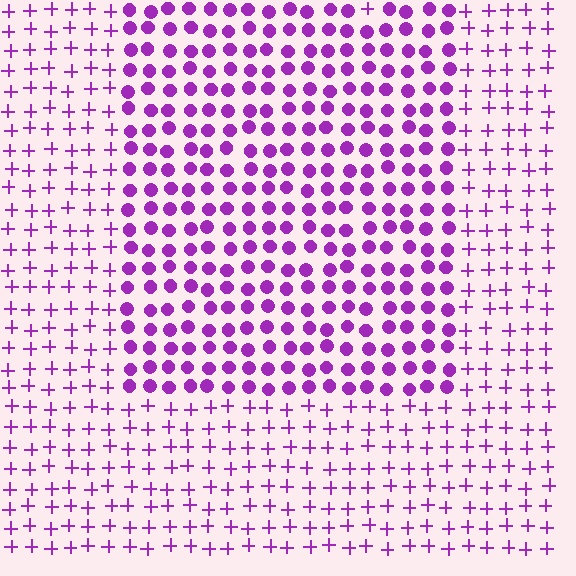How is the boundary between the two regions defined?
The boundary is defined by a change in element shape: circles inside vs. plus signs outside. All elements share the same color and spacing.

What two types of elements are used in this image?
The image uses circles inside the rectangle region and plus signs outside it.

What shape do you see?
I see a rectangle.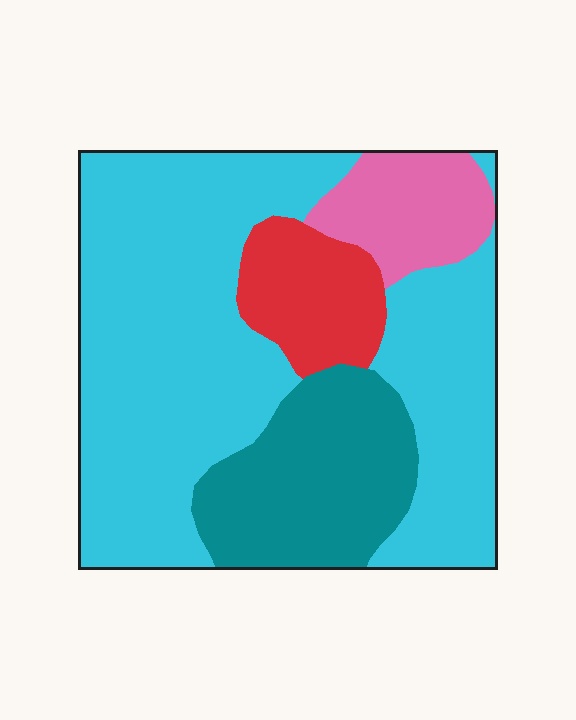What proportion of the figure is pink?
Pink takes up less than a sixth of the figure.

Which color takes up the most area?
Cyan, at roughly 60%.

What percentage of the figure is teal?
Teal covers around 20% of the figure.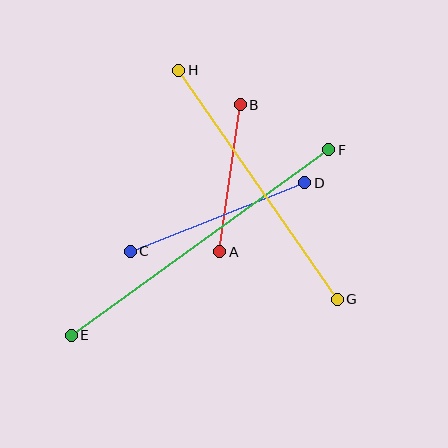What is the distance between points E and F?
The distance is approximately 318 pixels.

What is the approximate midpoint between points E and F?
The midpoint is at approximately (200, 243) pixels.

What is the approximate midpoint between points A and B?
The midpoint is at approximately (230, 178) pixels.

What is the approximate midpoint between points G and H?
The midpoint is at approximately (258, 185) pixels.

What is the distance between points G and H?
The distance is approximately 279 pixels.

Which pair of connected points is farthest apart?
Points E and F are farthest apart.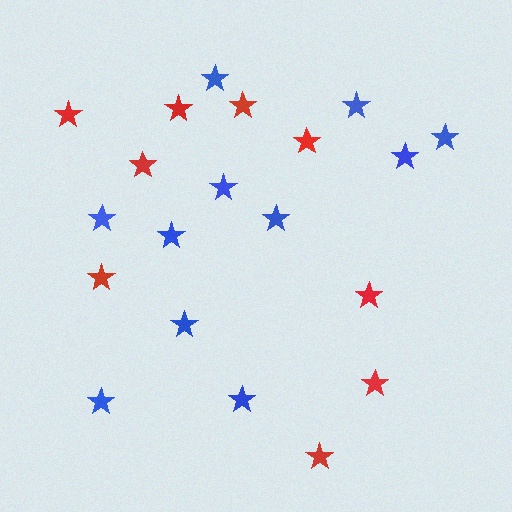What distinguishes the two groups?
There are 2 groups: one group of red stars (9) and one group of blue stars (11).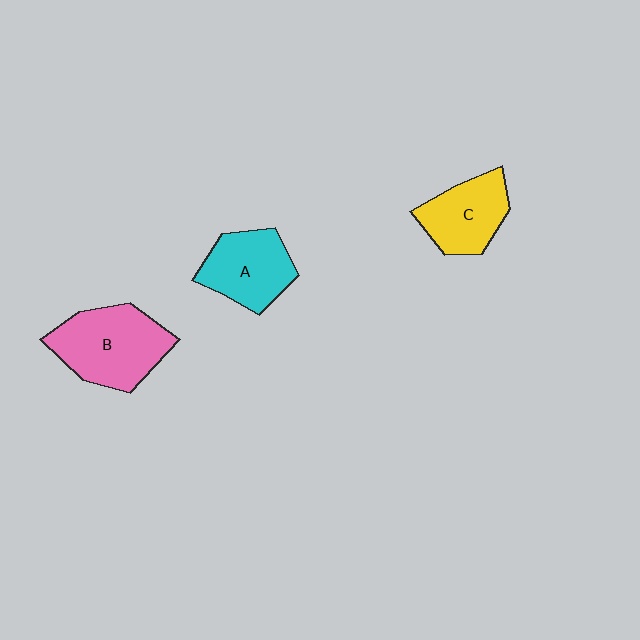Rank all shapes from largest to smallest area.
From largest to smallest: B (pink), A (cyan), C (yellow).